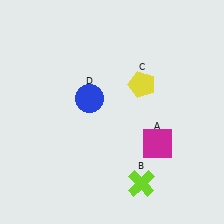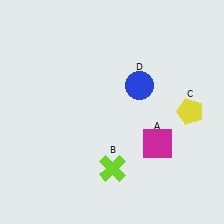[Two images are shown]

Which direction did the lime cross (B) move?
The lime cross (B) moved left.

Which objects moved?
The objects that moved are: the lime cross (B), the yellow pentagon (C), the blue circle (D).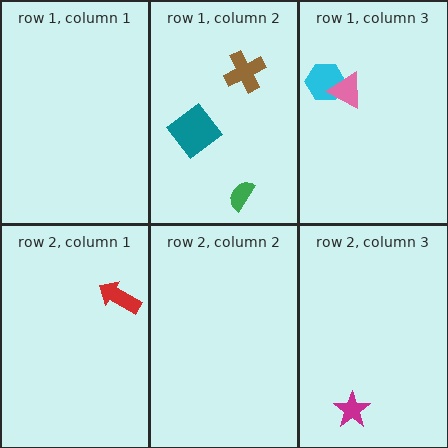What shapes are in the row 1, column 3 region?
The cyan hexagon, the pink triangle.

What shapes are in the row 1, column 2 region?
The green semicircle, the brown cross, the teal diamond.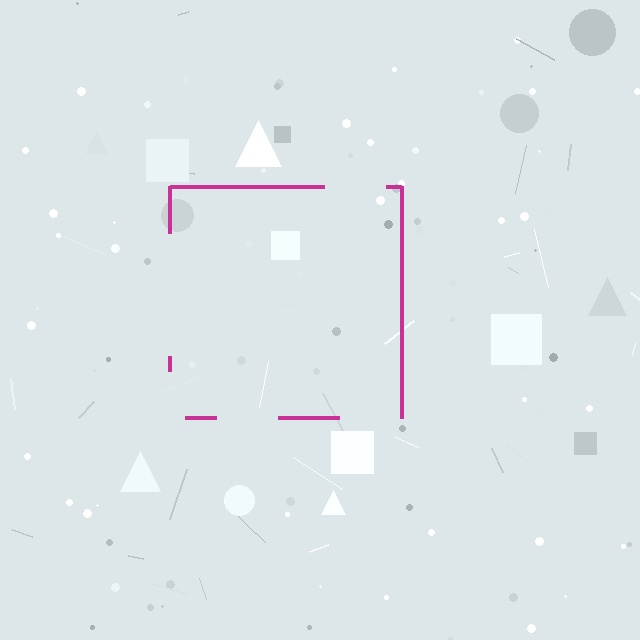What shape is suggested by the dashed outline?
The dashed outline suggests a square.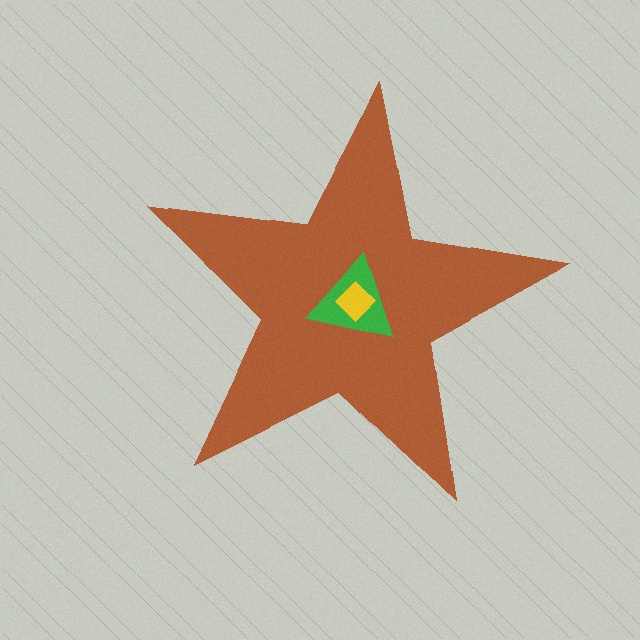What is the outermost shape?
The brown star.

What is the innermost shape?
The yellow diamond.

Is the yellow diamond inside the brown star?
Yes.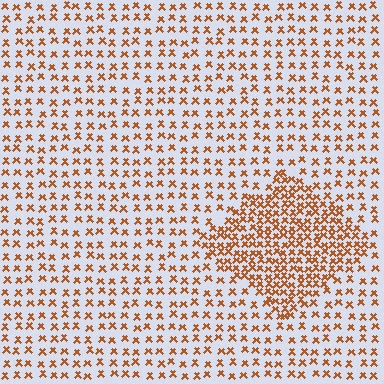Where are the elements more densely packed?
The elements are more densely packed inside the diamond boundary.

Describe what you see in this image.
The image contains small brown elements arranged at two different densities. A diamond-shaped region is visible where the elements are more densely packed than the surrounding area.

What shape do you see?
I see a diamond.